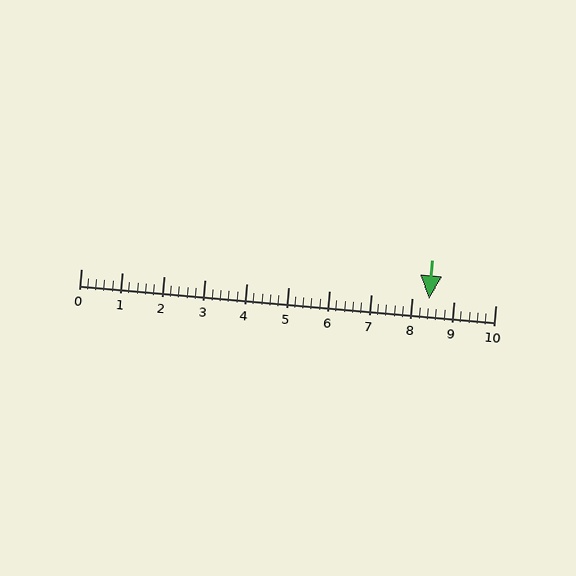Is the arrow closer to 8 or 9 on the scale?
The arrow is closer to 8.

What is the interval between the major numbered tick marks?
The major tick marks are spaced 1 units apart.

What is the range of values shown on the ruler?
The ruler shows values from 0 to 10.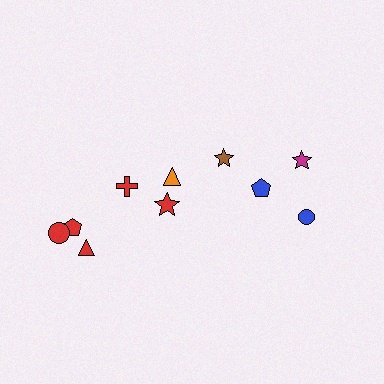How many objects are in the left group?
There are 6 objects.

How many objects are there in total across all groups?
There are 10 objects.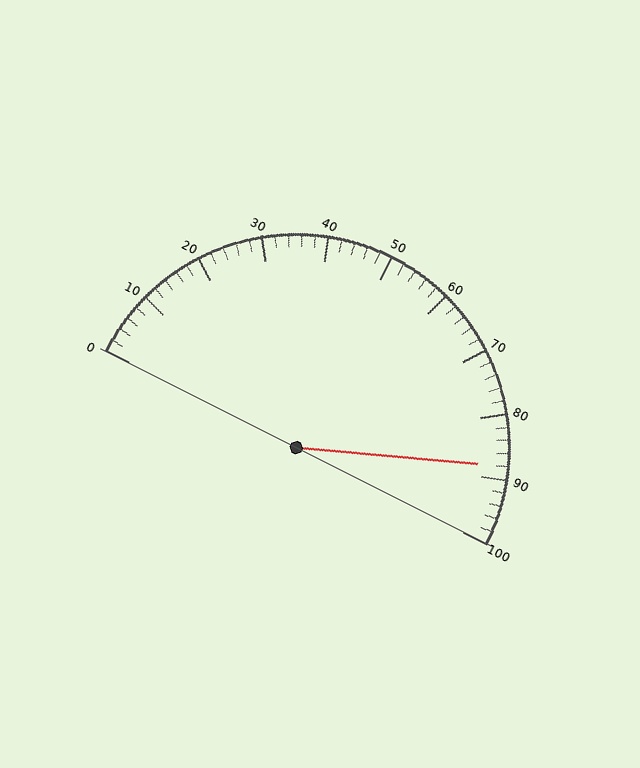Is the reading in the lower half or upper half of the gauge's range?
The reading is in the upper half of the range (0 to 100).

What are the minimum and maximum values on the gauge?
The gauge ranges from 0 to 100.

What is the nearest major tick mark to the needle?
The nearest major tick mark is 90.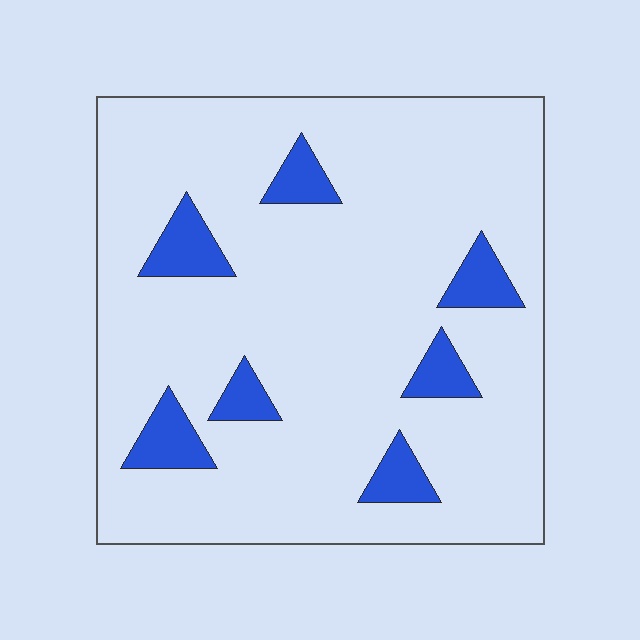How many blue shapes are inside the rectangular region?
7.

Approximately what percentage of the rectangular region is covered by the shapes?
Approximately 10%.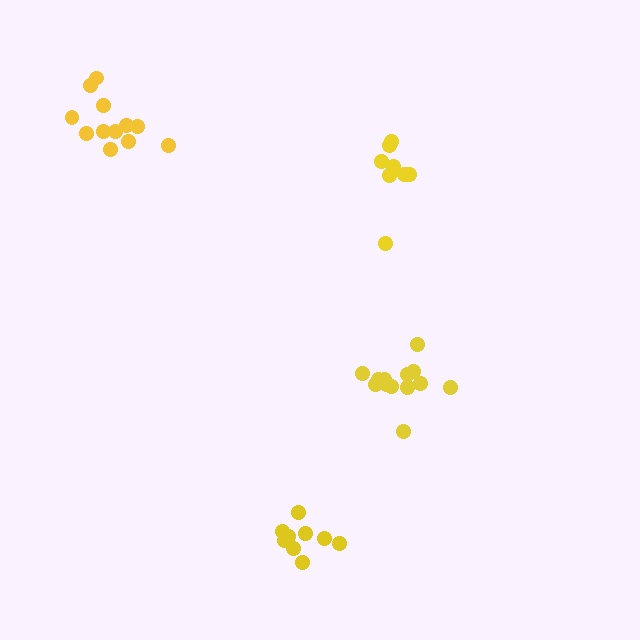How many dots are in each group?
Group 1: 12 dots, Group 2: 13 dots, Group 3: 9 dots, Group 4: 8 dots (42 total).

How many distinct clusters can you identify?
There are 4 distinct clusters.